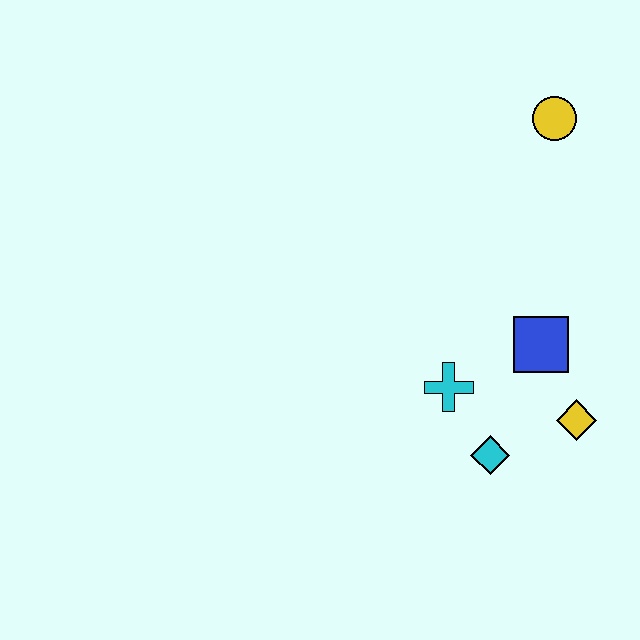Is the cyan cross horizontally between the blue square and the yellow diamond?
No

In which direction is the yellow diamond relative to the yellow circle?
The yellow diamond is below the yellow circle.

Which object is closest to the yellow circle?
The blue square is closest to the yellow circle.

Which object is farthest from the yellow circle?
The cyan diamond is farthest from the yellow circle.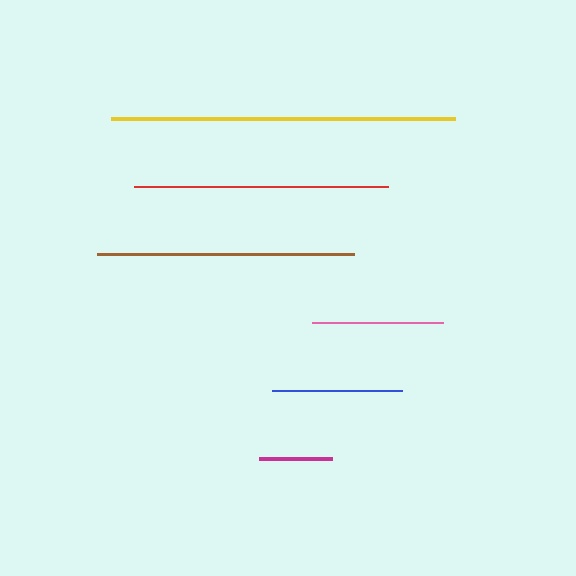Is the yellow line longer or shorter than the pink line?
The yellow line is longer than the pink line.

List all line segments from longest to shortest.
From longest to shortest: yellow, brown, red, pink, blue, magenta.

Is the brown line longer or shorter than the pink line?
The brown line is longer than the pink line.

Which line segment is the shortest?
The magenta line is the shortest at approximately 73 pixels.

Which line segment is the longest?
The yellow line is the longest at approximately 343 pixels.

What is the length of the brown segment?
The brown segment is approximately 258 pixels long.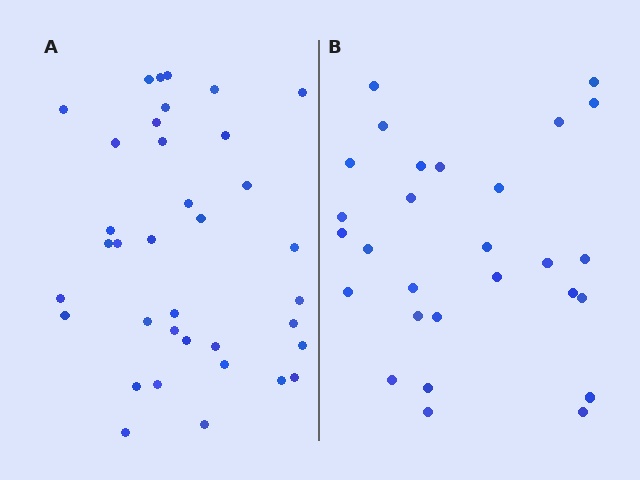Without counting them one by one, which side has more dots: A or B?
Region A (the left region) has more dots.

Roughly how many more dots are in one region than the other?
Region A has roughly 8 or so more dots than region B.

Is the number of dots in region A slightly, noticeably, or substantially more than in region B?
Region A has noticeably more, but not dramatically so. The ratio is roughly 1.3 to 1.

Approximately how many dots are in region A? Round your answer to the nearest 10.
About 40 dots. (The exact count is 36, which rounds to 40.)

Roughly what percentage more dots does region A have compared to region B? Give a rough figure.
About 30% more.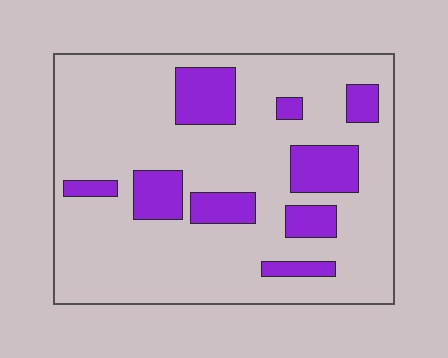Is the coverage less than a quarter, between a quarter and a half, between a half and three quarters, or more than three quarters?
Less than a quarter.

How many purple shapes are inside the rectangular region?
9.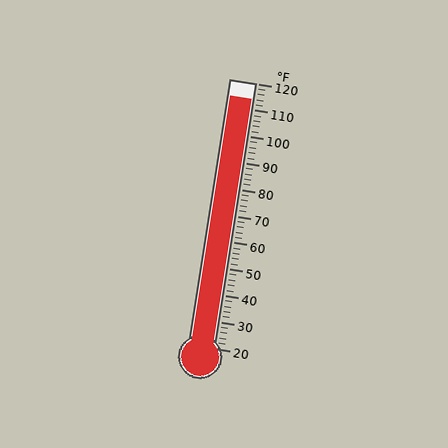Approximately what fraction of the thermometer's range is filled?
The thermometer is filled to approximately 95% of its range.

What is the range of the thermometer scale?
The thermometer scale ranges from 20°F to 120°F.